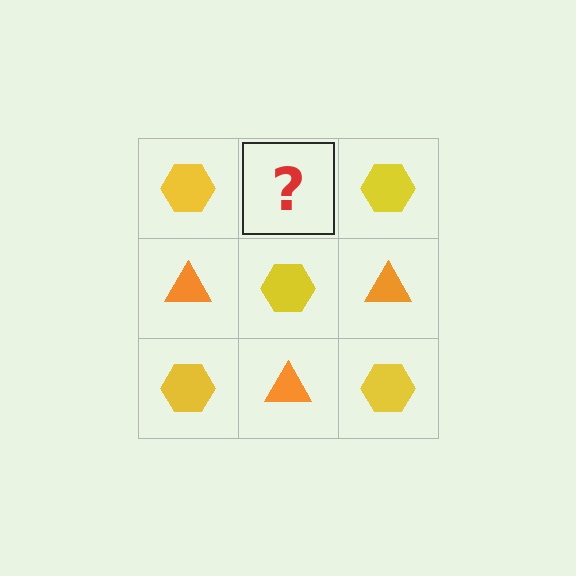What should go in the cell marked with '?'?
The missing cell should contain an orange triangle.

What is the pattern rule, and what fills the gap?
The rule is that it alternates yellow hexagon and orange triangle in a checkerboard pattern. The gap should be filled with an orange triangle.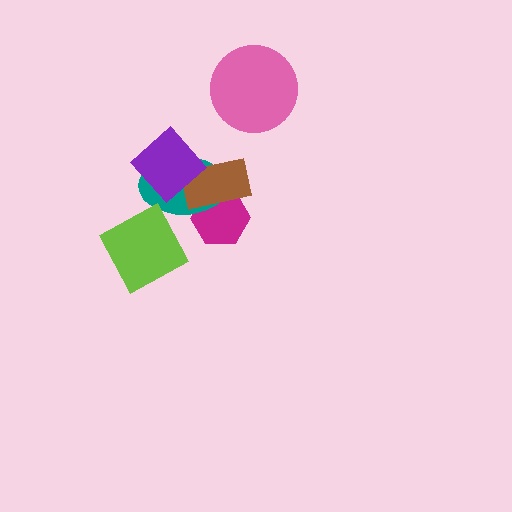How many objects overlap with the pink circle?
0 objects overlap with the pink circle.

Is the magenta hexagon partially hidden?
Yes, it is partially covered by another shape.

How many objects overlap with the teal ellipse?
4 objects overlap with the teal ellipse.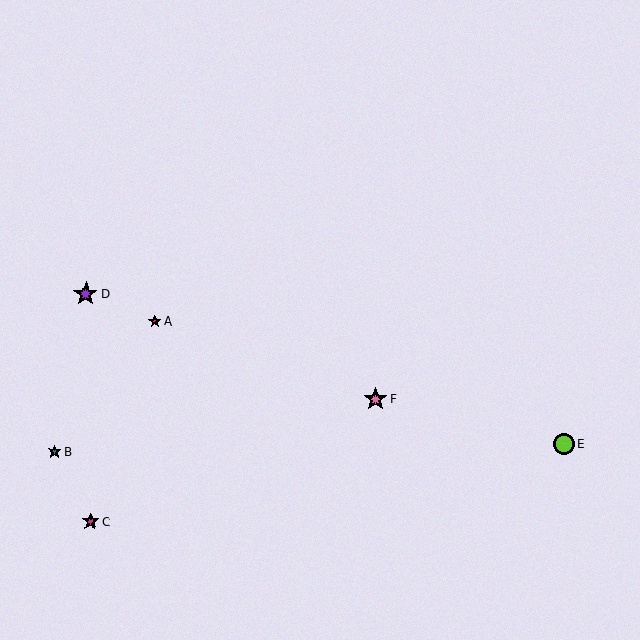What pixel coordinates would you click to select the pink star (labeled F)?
Click at (375, 399) to select the pink star F.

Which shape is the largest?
The purple star (labeled D) is the largest.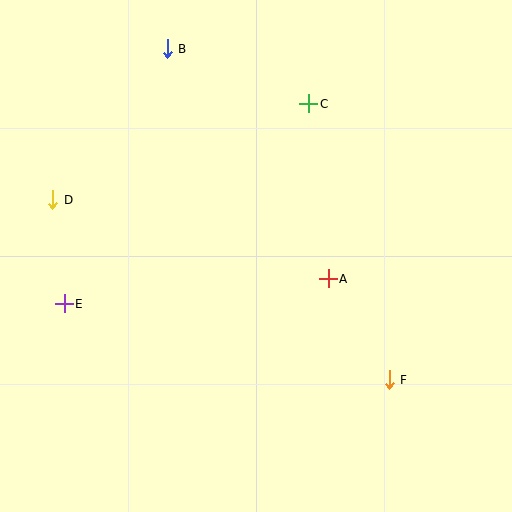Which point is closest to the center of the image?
Point A at (328, 279) is closest to the center.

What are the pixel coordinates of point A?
Point A is at (328, 279).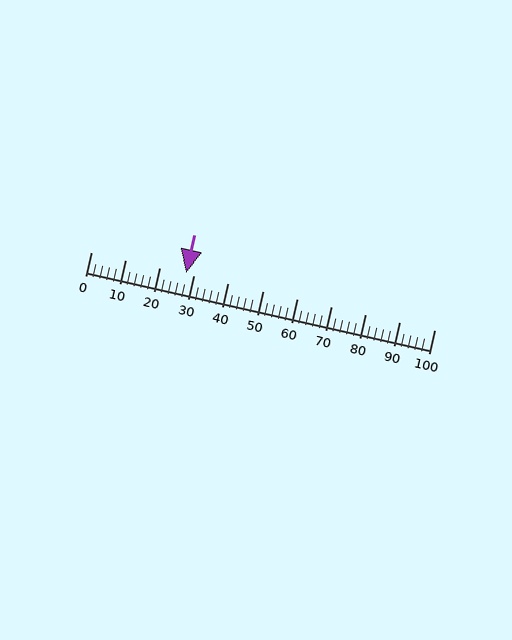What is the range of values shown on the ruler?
The ruler shows values from 0 to 100.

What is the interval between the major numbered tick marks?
The major tick marks are spaced 10 units apart.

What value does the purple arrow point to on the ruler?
The purple arrow points to approximately 28.